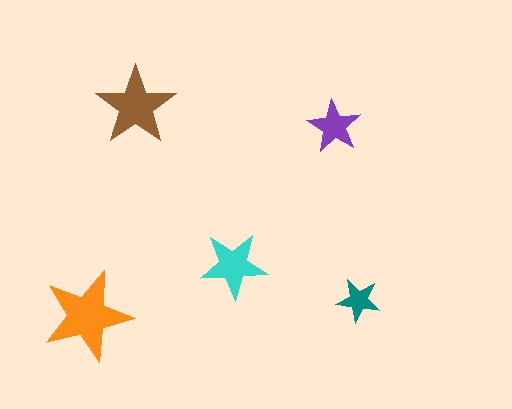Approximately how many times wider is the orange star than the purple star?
About 1.5 times wider.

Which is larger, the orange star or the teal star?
The orange one.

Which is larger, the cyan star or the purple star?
The cyan one.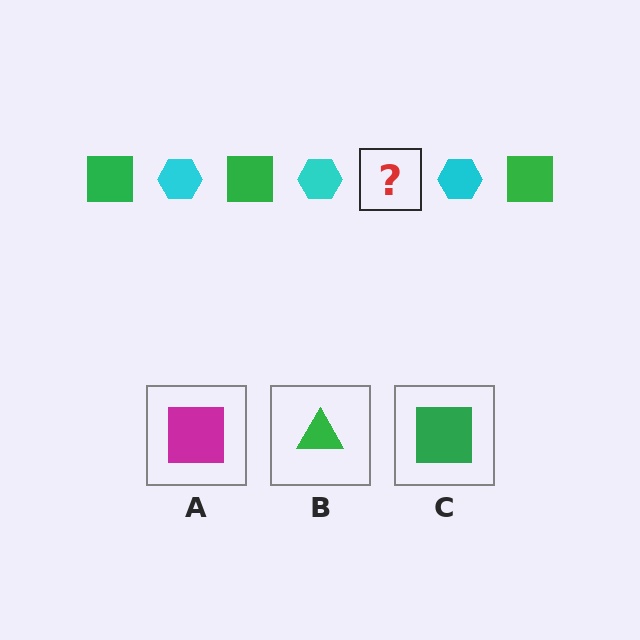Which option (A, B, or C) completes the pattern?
C.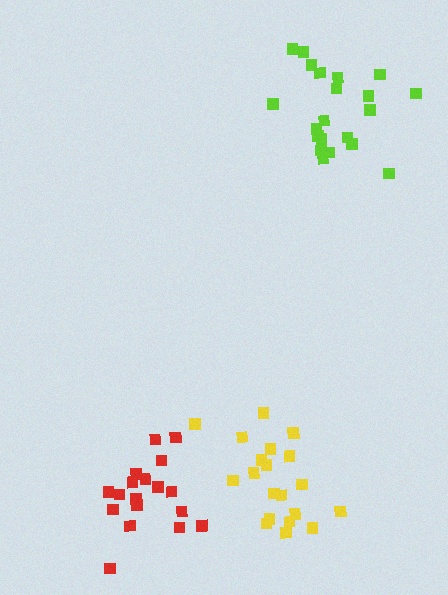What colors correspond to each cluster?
The clusters are colored: red, yellow, lime.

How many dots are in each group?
Group 1: 18 dots, Group 2: 20 dots, Group 3: 21 dots (59 total).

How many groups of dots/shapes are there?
There are 3 groups.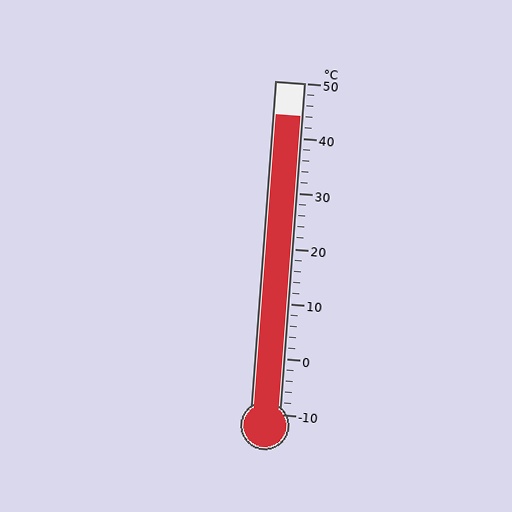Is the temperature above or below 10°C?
The temperature is above 10°C.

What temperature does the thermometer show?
The thermometer shows approximately 44°C.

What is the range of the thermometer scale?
The thermometer scale ranges from -10°C to 50°C.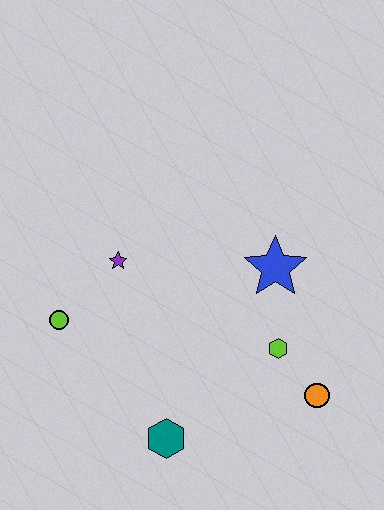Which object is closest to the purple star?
The lime circle is closest to the purple star.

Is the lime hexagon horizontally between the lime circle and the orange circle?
Yes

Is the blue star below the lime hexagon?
No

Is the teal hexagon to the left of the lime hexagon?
Yes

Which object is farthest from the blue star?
The lime circle is farthest from the blue star.